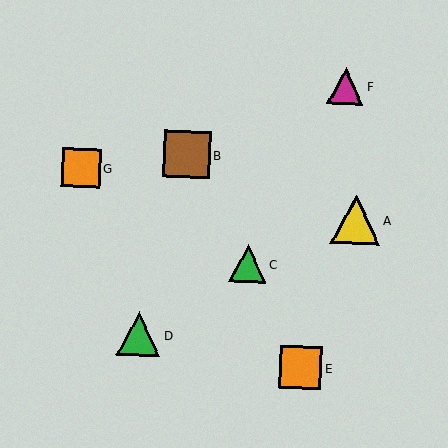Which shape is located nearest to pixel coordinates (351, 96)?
The magenta triangle (labeled F) at (345, 86) is nearest to that location.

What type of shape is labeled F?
Shape F is a magenta triangle.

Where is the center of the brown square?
The center of the brown square is at (187, 154).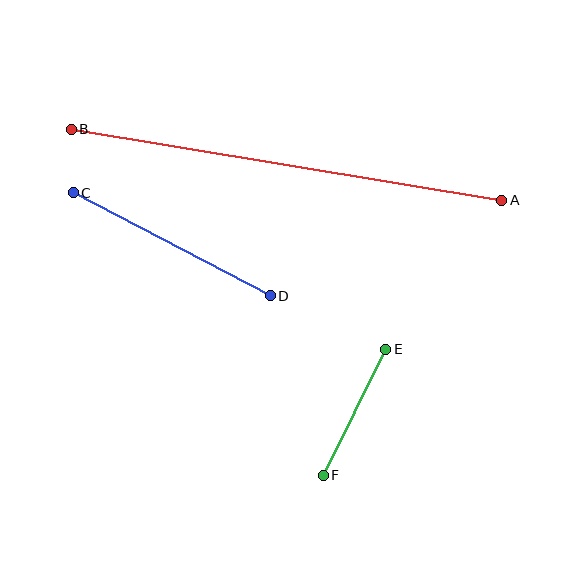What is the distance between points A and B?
The distance is approximately 436 pixels.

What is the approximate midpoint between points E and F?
The midpoint is at approximately (355, 412) pixels.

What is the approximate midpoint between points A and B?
The midpoint is at approximately (286, 165) pixels.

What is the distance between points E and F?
The distance is approximately 141 pixels.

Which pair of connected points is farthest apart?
Points A and B are farthest apart.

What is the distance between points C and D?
The distance is approximately 222 pixels.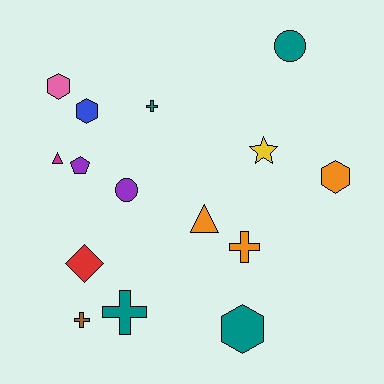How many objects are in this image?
There are 15 objects.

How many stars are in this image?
There is 1 star.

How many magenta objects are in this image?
There is 1 magenta object.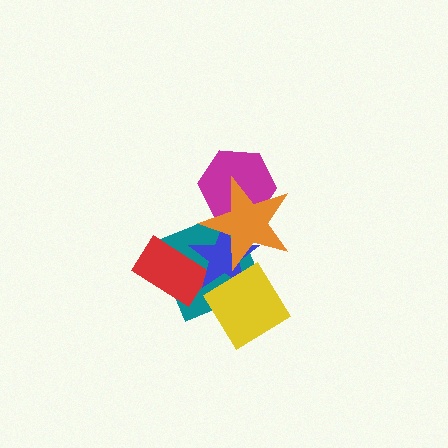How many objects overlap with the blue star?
4 objects overlap with the blue star.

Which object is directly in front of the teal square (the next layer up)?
The red rectangle is directly in front of the teal square.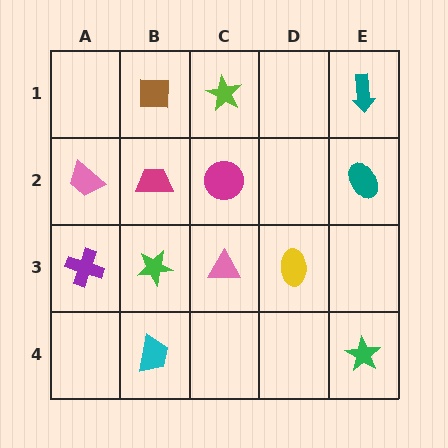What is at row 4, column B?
A cyan trapezoid.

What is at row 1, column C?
A lime star.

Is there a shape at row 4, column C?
No, that cell is empty.